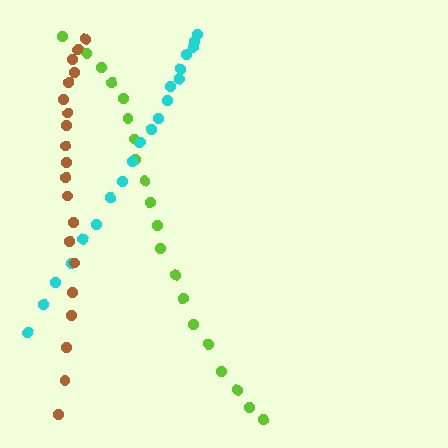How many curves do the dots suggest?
There are 3 distinct paths.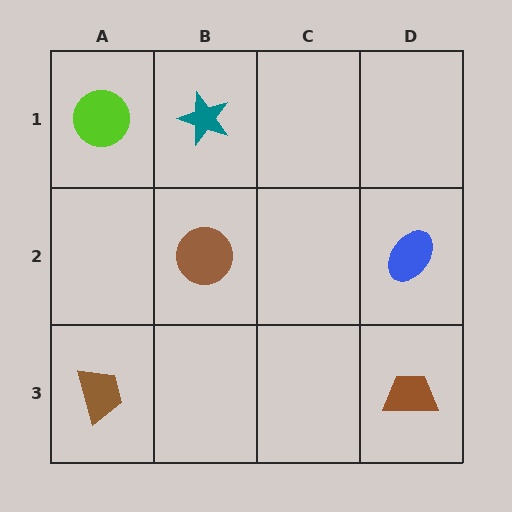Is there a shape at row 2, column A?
No, that cell is empty.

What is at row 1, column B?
A teal star.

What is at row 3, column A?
A brown trapezoid.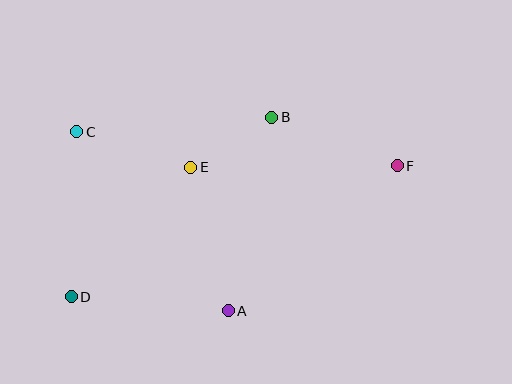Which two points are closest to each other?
Points B and E are closest to each other.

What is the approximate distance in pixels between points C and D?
The distance between C and D is approximately 165 pixels.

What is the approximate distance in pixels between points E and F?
The distance between E and F is approximately 207 pixels.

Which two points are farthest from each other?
Points D and F are farthest from each other.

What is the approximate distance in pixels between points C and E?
The distance between C and E is approximately 119 pixels.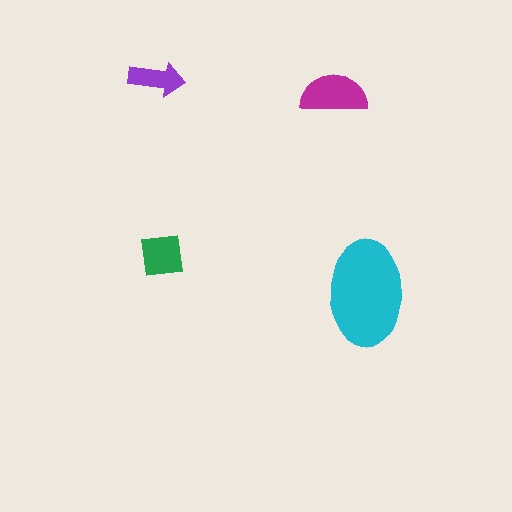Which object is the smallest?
The purple arrow.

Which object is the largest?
The cyan ellipse.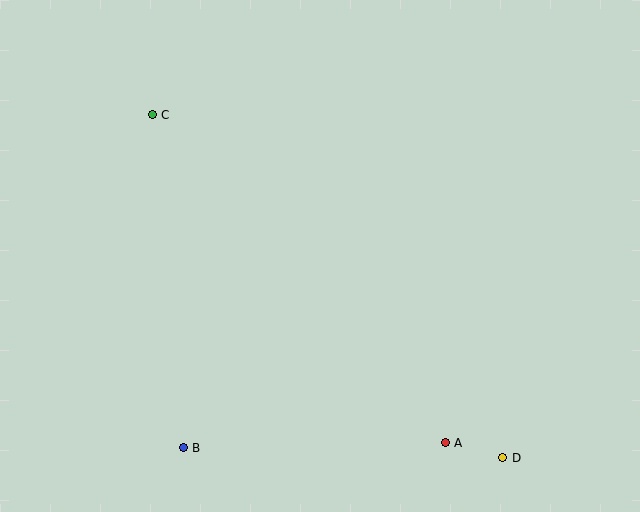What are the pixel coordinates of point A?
Point A is at (445, 443).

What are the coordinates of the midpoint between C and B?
The midpoint between C and B is at (168, 281).